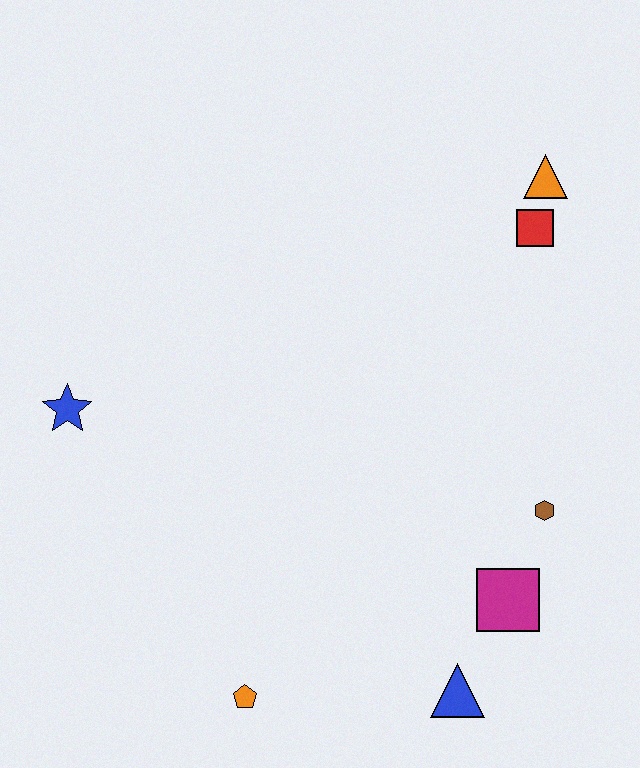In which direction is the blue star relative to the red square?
The blue star is to the left of the red square.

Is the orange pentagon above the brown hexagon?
No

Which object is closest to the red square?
The orange triangle is closest to the red square.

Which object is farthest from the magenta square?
The blue star is farthest from the magenta square.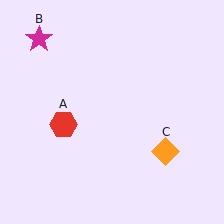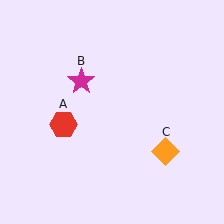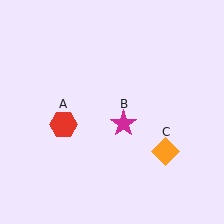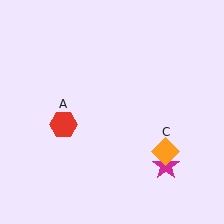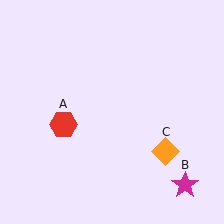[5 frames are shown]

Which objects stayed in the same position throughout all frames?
Red hexagon (object A) and orange diamond (object C) remained stationary.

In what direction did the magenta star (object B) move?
The magenta star (object B) moved down and to the right.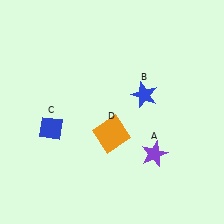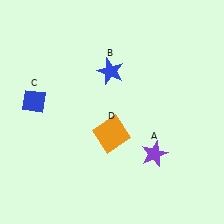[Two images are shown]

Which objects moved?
The objects that moved are: the blue star (B), the blue diamond (C).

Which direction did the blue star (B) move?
The blue star (B) moved left.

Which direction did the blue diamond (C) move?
The blue diamond (C) moved up.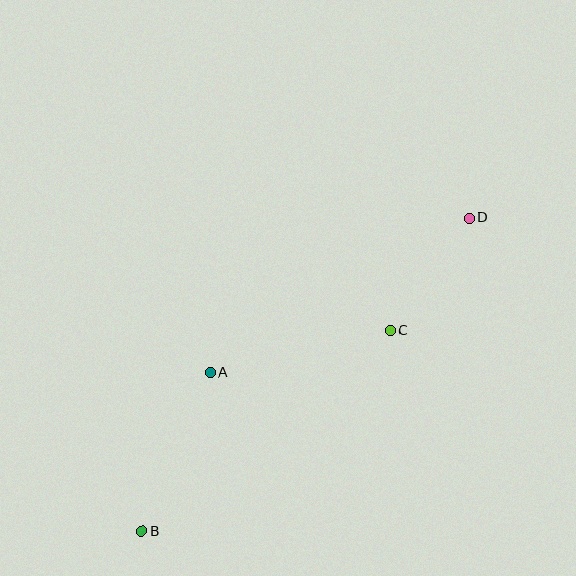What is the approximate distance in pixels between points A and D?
The distance between A and D is approximately 301 pixels.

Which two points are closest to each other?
Points C and D are closest to each other.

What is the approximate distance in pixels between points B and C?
The distance between B and C is approximately 320 pixels.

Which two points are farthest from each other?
Points B and D are farthest from each other.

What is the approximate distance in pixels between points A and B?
The distance between A and B is approximately 173 pixels.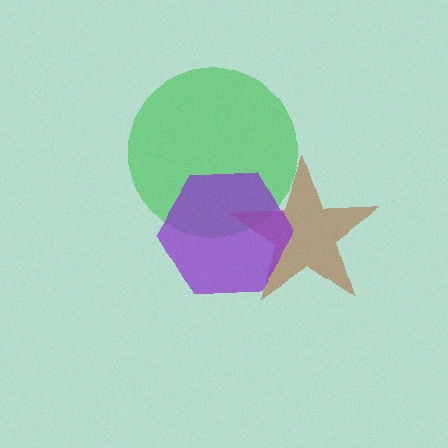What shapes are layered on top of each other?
The layered shapes are: a green circle, a brown star, a purple hexagon.